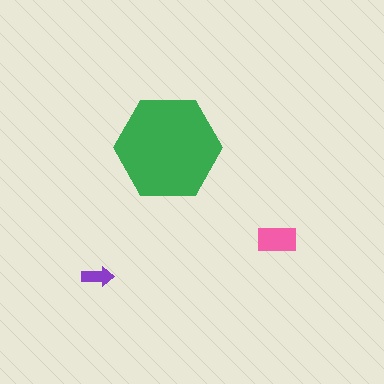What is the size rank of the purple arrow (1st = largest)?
3rd.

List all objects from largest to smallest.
The green hexagon, the pink rectangle, the purple arrow.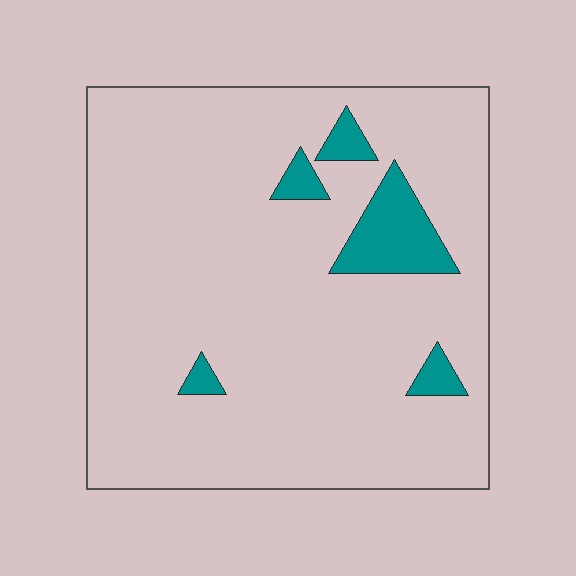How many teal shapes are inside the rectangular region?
5.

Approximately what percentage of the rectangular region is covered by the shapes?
Approximately 10%.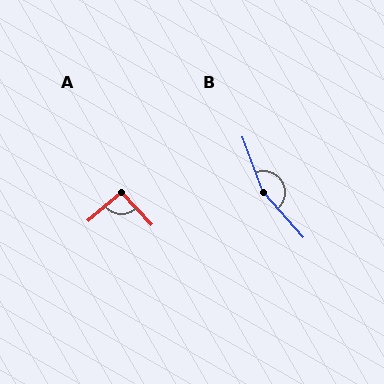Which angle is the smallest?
A, at approximately 92 degrees.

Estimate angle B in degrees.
Approximately 159 degrees.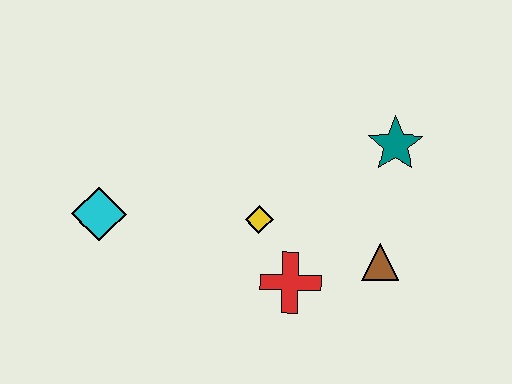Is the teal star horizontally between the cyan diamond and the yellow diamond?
No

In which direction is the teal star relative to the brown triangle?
The teal star is above the brown triangle.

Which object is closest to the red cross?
The yellow diamond is closest to the red cross.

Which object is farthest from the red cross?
The cyan diamond is farthest from the red cross.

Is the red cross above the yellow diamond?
No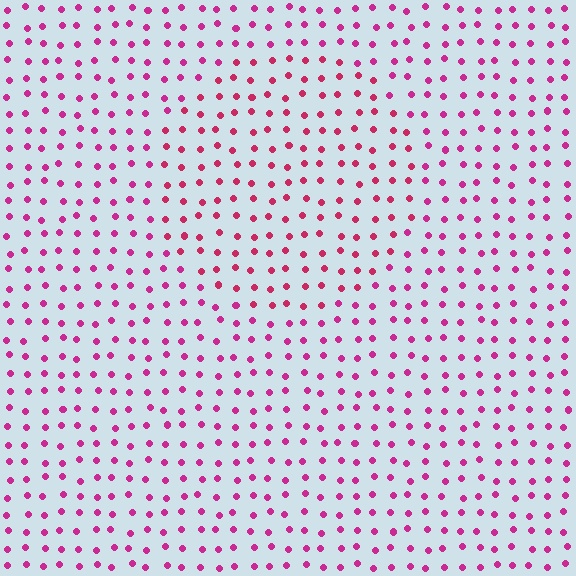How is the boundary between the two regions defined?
The boundary is defined purely by a slight shift in hue (about 19 degrees). Spacing, size, and orientation are identical on both sides.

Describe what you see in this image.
The image is filled with small magenta elements in a uniform arrangement. A circle-shaped region is visible where the elements are tinted to a slightly different hue, forming a subtle color boundary.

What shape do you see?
I see a circle.